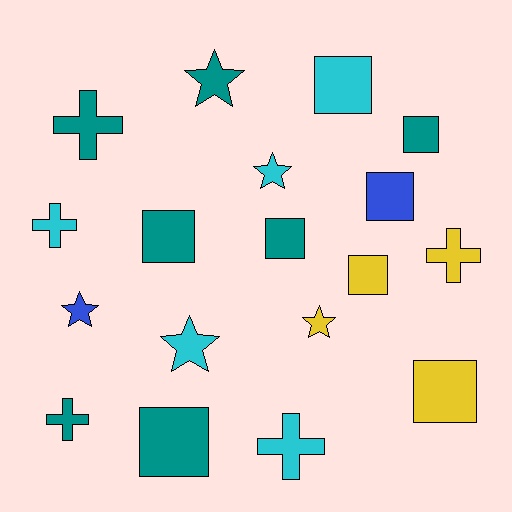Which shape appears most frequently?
Square, with 8 objects.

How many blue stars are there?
There is 1 blue star.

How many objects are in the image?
There are 18 objects.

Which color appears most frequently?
Teal, with 7 objects.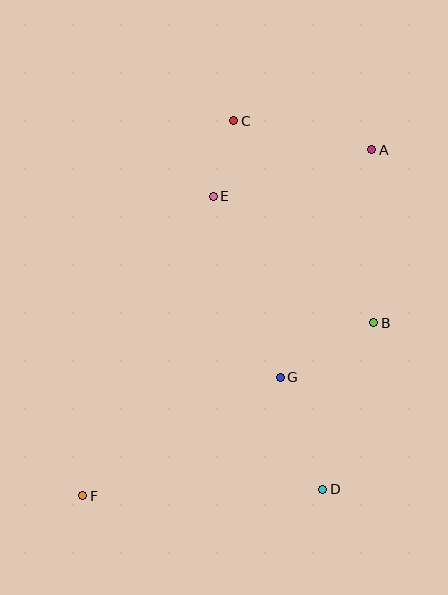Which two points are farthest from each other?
Points A and F are farthest from each other.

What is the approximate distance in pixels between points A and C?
The distance between A and C is approximately 141 pixels.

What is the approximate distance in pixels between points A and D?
The distance between A and D is approximately 343 pixels.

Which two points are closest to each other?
Points C and E are closest to each other.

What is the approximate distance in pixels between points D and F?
The distance between D and F is approximately 240 pixels.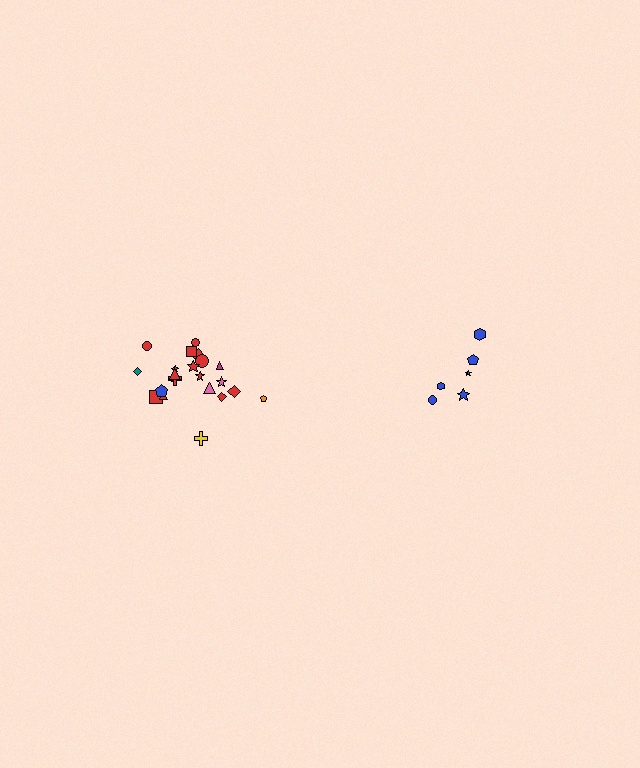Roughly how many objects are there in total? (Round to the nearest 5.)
Roughly 30 objects in total.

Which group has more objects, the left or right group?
The left group.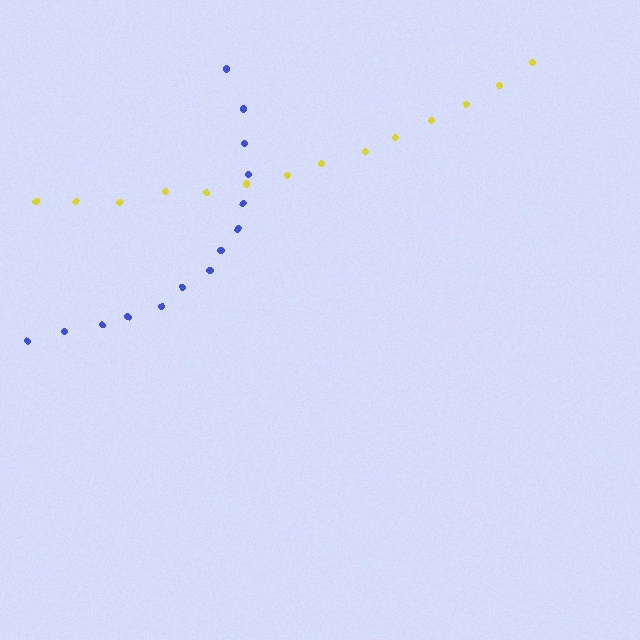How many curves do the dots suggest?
There are 2 distinct paths.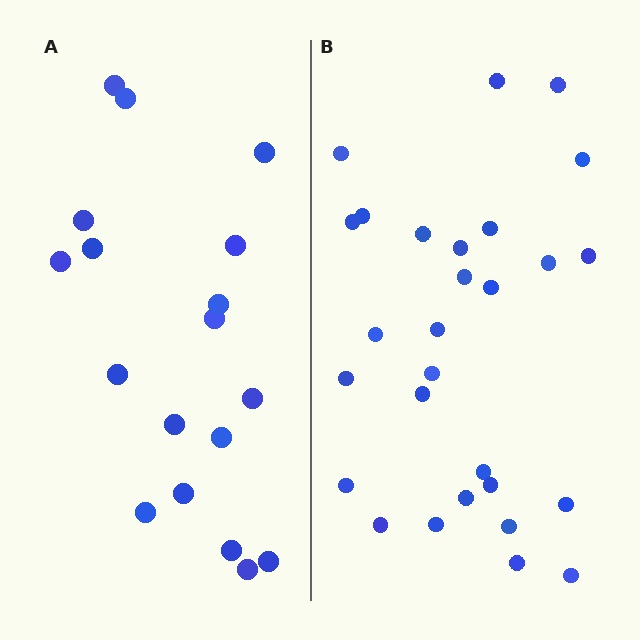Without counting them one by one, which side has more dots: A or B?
Region B (the right region) has more dots.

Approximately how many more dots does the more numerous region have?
Region B has roughly 10 or so more dots than region A.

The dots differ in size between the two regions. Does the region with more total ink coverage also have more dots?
No. Region A has more total ink coverage because its dots are larger, but region B actually contains more individual dots. Total area can be misleading — the number of items is what matters here.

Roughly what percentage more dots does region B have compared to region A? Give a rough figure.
About 55% more.